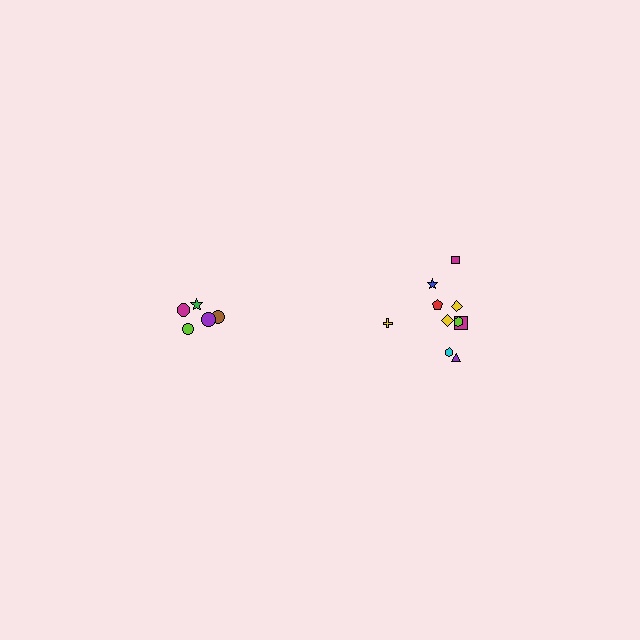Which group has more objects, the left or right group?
The right group.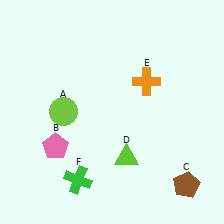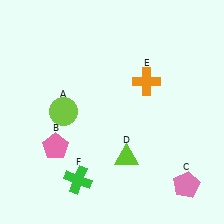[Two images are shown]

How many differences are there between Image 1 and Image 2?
There is 1 difference between the two images.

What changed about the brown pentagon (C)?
In Image 1, C is brown. In Image 2, it changed to pink.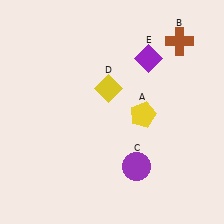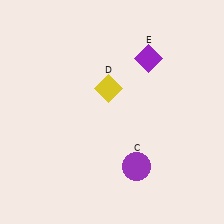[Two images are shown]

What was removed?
The yellow pentagon (A), the brown cross (B) were removed in Image 2.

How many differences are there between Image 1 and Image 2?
There are 2 differences between the two images.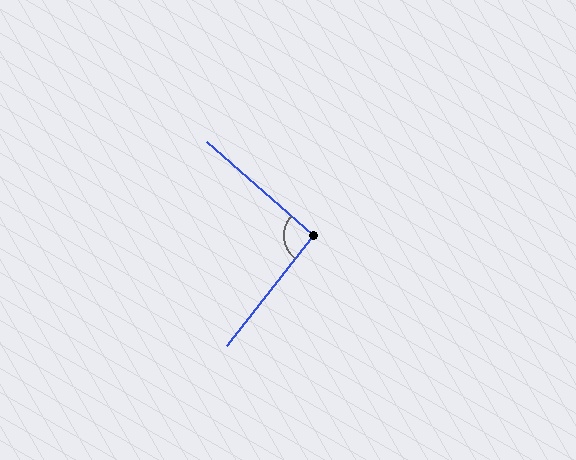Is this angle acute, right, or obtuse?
It is approximately a right angle.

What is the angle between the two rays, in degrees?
Approximately 93 degrees.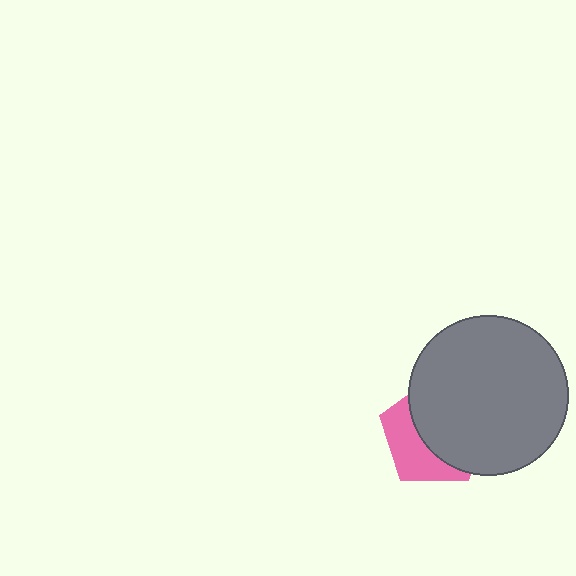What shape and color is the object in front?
The object in front is a gray circle.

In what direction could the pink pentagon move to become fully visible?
The pink pentagon could move left. That would shift it out from behind the gray circle entirely.